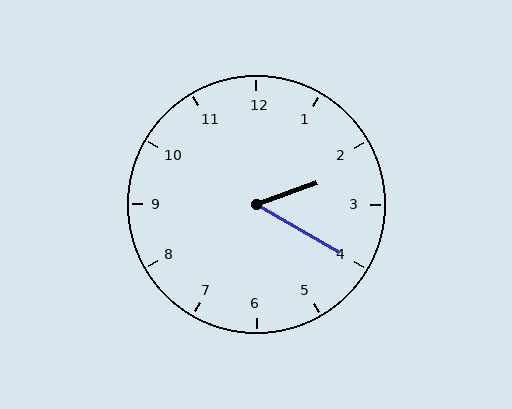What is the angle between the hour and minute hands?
Approximately 50 degrees.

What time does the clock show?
2:20.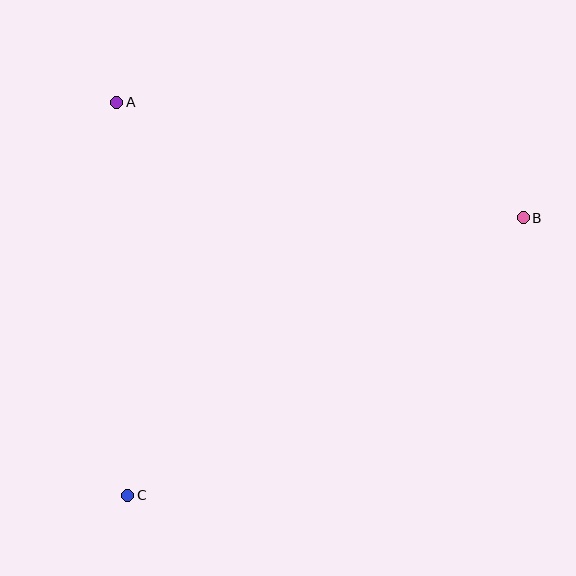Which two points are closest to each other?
Points A and C are closest to each other.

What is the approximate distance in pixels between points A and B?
The distance between A and B is approximately 423 pixels.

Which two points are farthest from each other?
Points B and C are farthest from each other.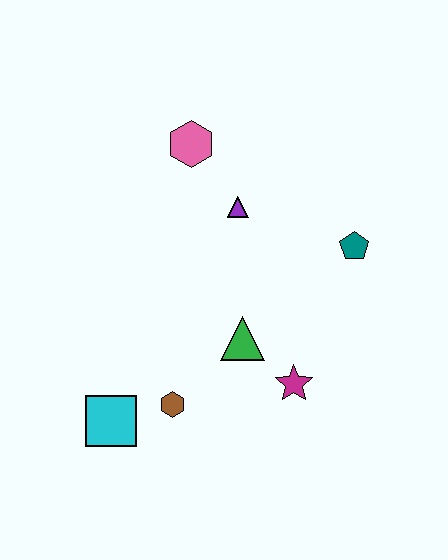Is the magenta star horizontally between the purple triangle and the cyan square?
No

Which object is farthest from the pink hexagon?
The cyan square is farthest from the pink hexagon.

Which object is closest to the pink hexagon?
The purple triangle is closest to the pink hexagon.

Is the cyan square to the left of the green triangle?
Yes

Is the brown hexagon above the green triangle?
No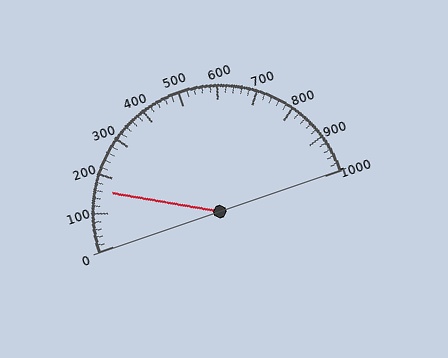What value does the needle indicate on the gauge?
The needle indicates approximately 160.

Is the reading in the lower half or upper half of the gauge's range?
The reading is in the lower half of the range (0 to 1000).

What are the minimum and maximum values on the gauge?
The gauge ranges from 0 to 1000.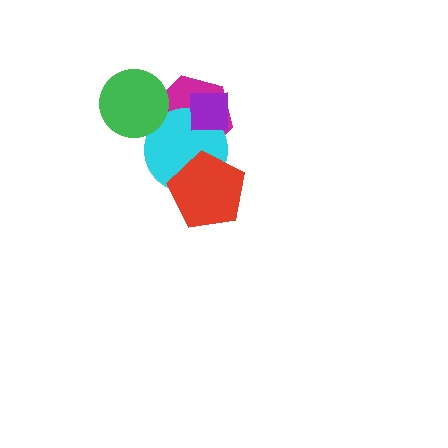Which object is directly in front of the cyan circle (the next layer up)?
The red pentagon is directly in front of the cyan circle.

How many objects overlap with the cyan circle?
3 objects overlap with the cyan circle.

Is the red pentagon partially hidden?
No, no other shape covers it.